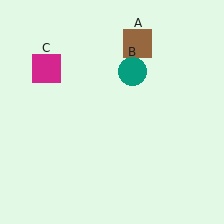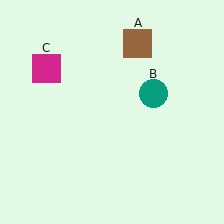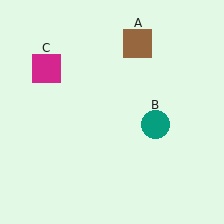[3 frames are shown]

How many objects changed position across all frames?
1 object changed position: teal circle (object B).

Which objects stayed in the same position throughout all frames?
Brown square (object A) and magenta square (object C) remained stationary.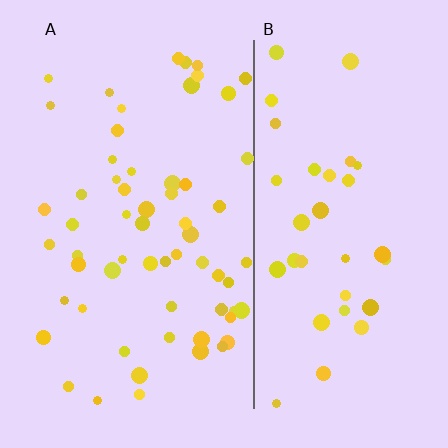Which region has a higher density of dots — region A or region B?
A (the left).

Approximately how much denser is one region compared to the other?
Approximately 1.7× — region A over region B.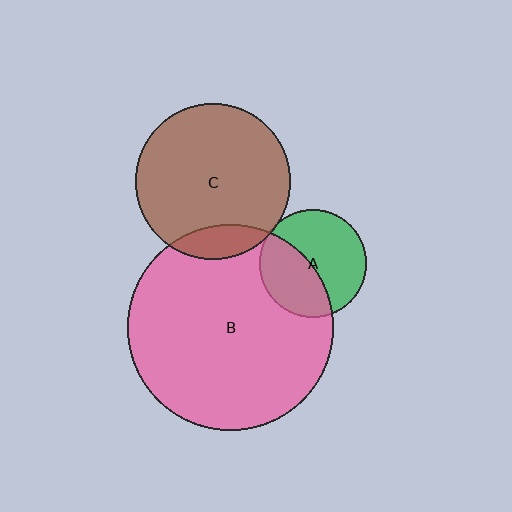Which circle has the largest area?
Circle B (pink).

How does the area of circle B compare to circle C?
Approximately 1.8 times.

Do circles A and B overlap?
Yes.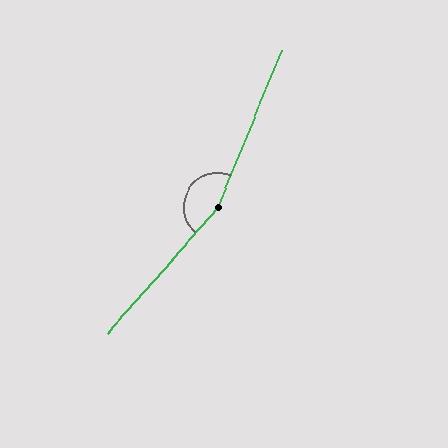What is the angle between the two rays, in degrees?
Approximately 161 degrees.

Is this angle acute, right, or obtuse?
It is obtuse.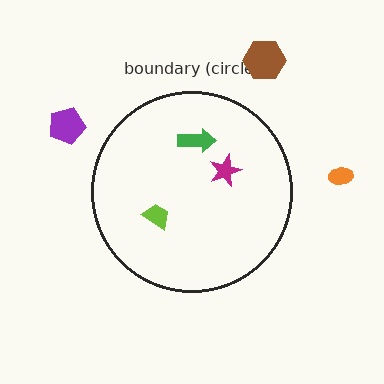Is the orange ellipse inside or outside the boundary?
Outside.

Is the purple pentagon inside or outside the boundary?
Outside.